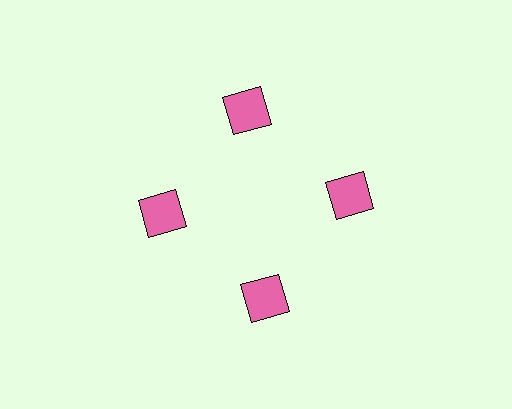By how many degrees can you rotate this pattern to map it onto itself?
The pattern maps onto itself every 90 degrees of rotation.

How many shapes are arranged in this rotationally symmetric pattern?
There are 4 shapes, arranged in 4 groups of 1.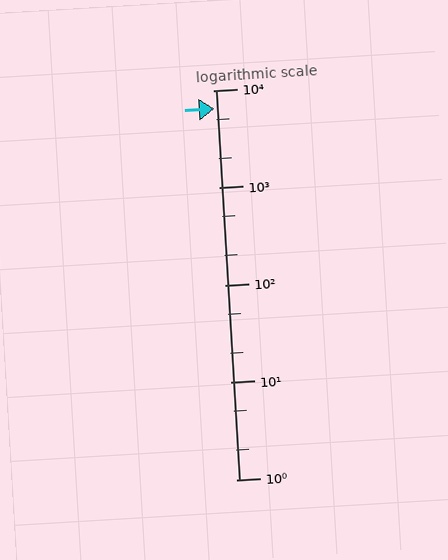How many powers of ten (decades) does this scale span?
The scale spans 4 decades, from 1 to 10000.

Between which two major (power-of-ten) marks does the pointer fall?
The pointer is between 1000 and 10000.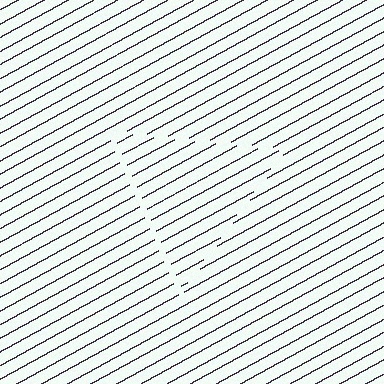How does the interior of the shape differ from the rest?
The interior of the shape contains the same grating, shifted by half a period — the contour is defined by the phase discontinuity where line-ends from the inner and outer gratings abut.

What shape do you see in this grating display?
An illusory triangle. The interior of the shape contains the same grating, shifted by half a period — the contour is defined by the phase discontinuity where line-ends from the inner and outer gratings abut.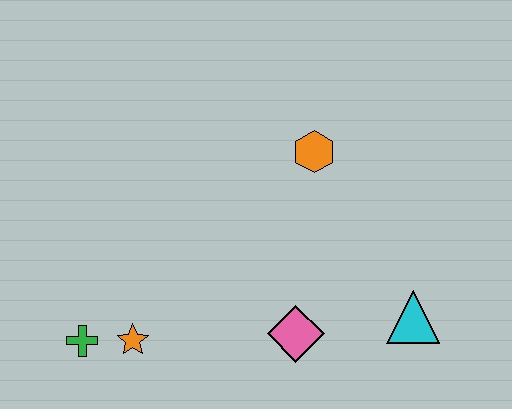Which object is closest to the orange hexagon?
The pink diamond is closest to the orange hexagon.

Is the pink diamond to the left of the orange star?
No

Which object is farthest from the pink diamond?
The green cross is farthest from the pink diamond.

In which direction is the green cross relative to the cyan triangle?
The green cross is to the left of the cyan triangle.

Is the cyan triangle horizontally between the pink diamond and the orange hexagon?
No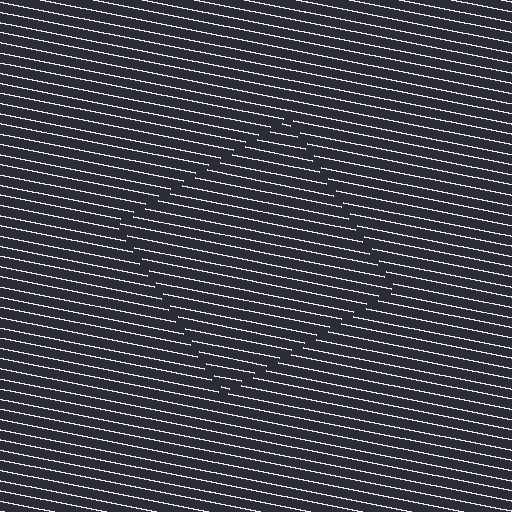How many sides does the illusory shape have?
4 sides — the line-ends trace a square.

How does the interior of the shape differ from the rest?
The interior of the shape contains the same grating, shifted by half a period — the contour is defined by the phase discontinuity where line-ends from the inner and outer gratings abut.